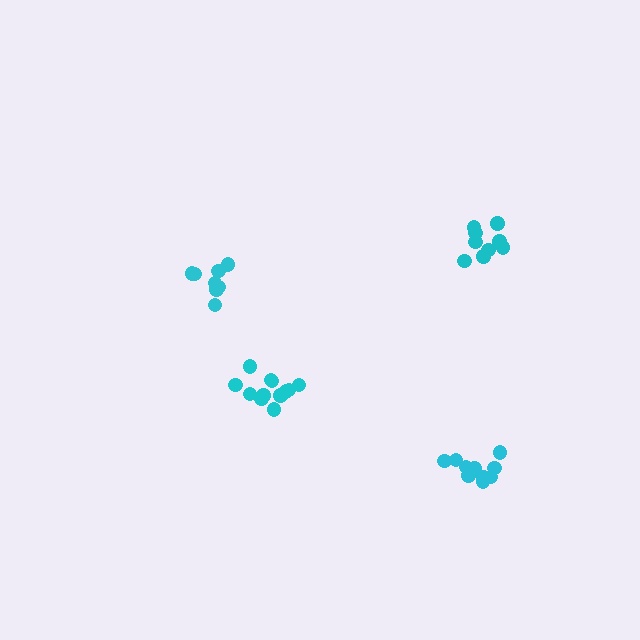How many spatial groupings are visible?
There are 4 spatial groupings.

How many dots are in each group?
Group 1: 10 dots, Group 2: 8 dots, Group 3: 10 dots, Group 4: 12 dots (40 total).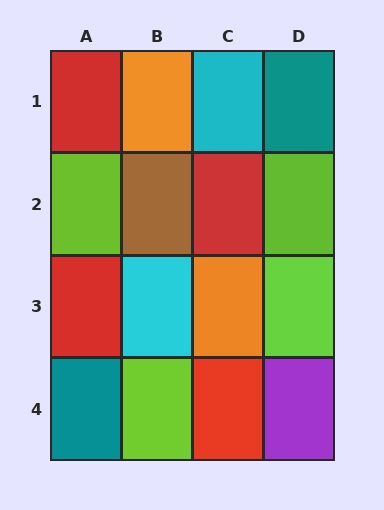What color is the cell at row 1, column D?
Teal.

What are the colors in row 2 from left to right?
Lime, brown, red, lime.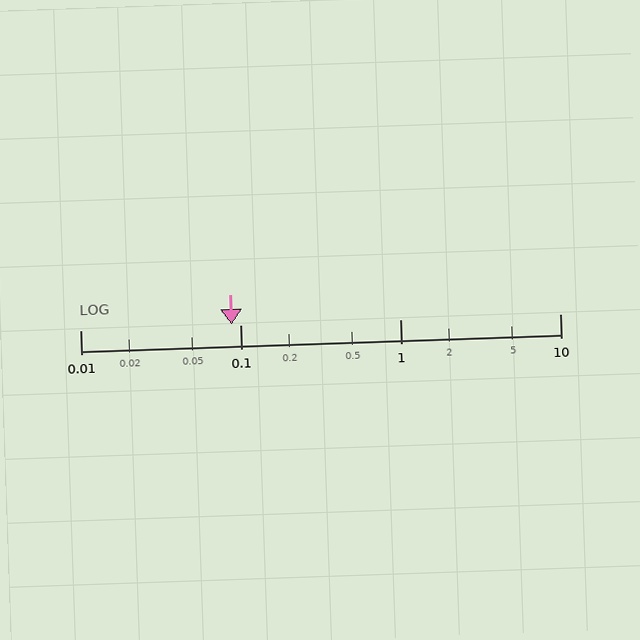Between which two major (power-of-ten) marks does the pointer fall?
The pointer is between 0.01 and 0.1.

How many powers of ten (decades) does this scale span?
The scale spans 3 decades, from 0.01 to 10.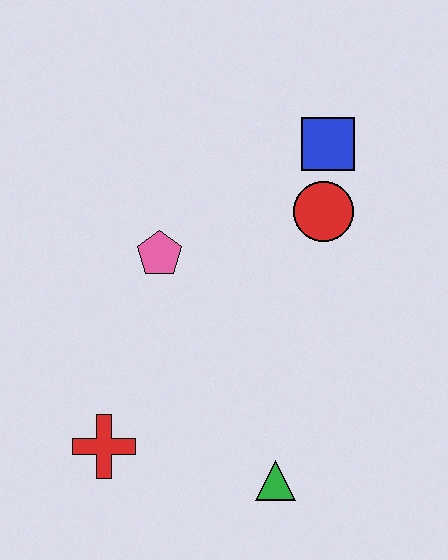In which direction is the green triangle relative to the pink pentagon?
The green triangle is below the pink pentagon.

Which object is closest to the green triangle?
The red cross is closest to the green triangle.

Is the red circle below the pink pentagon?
No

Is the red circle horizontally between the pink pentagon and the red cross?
No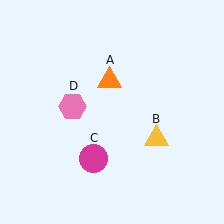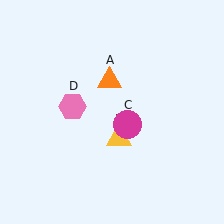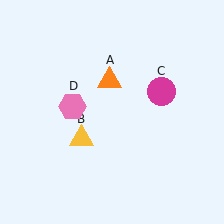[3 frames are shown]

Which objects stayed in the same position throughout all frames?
Orange triangle (object A) and pink hexagon (object D) remained stationary.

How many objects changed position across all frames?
2 objects changed position: yellow triangle (object B), magenta circle (object C).